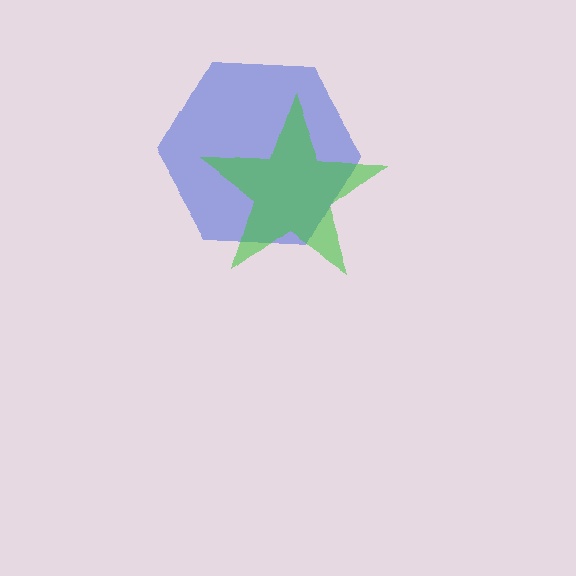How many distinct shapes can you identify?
There are 2 distinct shapes: a blue hexagon, a green star.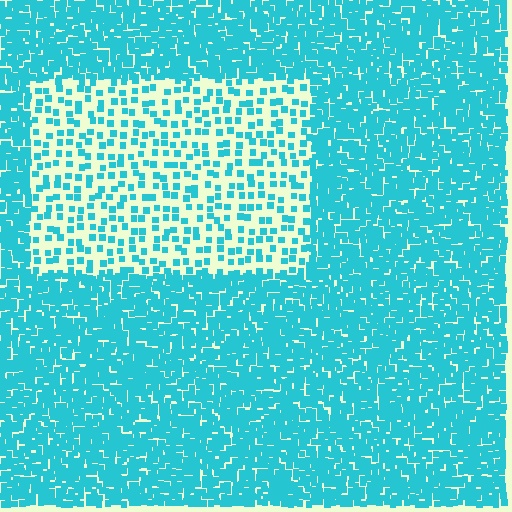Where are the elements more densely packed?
The elements are more densely packed outside the rectangle boundary.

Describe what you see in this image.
The image contains small cyan elements arranged at two different densities. A rectangle-shaped region is visible where the elements are less densely packed than the surrounding area.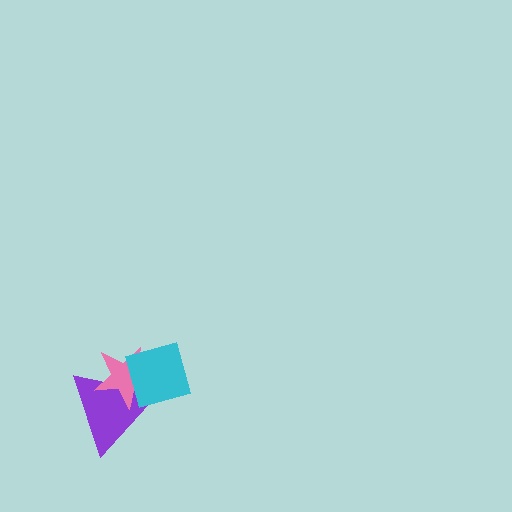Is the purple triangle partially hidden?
Yes, it is partially covered by another shape.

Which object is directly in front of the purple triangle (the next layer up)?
The pink star is directly in front of the purple triangle.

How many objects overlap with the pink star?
2 objects overlap with the pink star.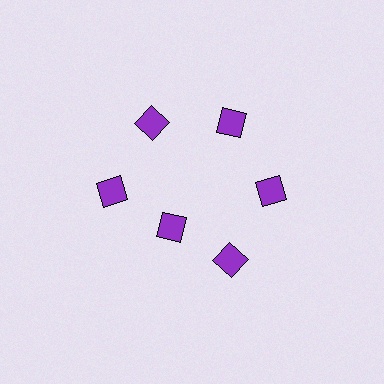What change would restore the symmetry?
The symmetry would be restored by moving it outward, back onto the ring so that all 6 diamonds sit at equal angles and equal distance from the center.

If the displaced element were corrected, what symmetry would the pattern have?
It would have 6-fold rotational symmetry — the pattern would map onto itself every 60 degrees.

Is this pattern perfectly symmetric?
No. The 6 purple diamonds are arranged in a ring, but one element near the 7 o'clock position is pulled inward toward the center, breaking the 6-fold rotational symmetry.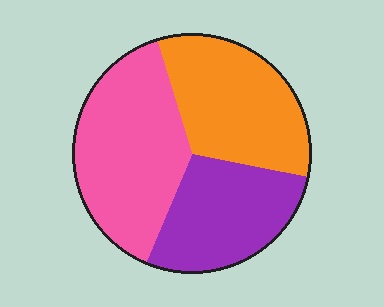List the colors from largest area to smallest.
From largest to smallest: pink, orange, purple.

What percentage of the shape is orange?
Orange takes up about one third (1/3) of the shape.